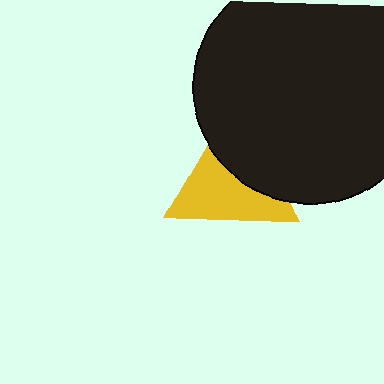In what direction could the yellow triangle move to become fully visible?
The yellow triangle could move toward the lower-left. That would shift it out from behind the black circle entirely.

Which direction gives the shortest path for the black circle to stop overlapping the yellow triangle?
Moving toward the upper-right gives the shortest separation.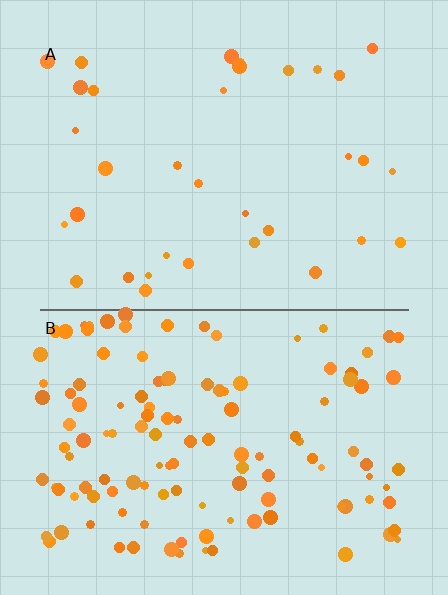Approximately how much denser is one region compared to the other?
Approximately 3.7× — region B over region A.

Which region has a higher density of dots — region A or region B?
B (the bottom).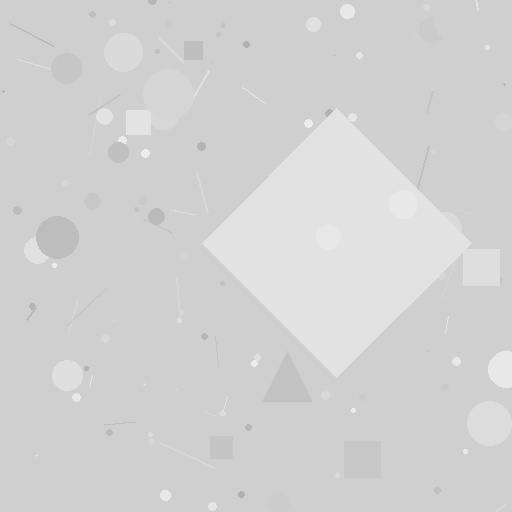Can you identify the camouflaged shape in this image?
The camouflaged shape is a diamond.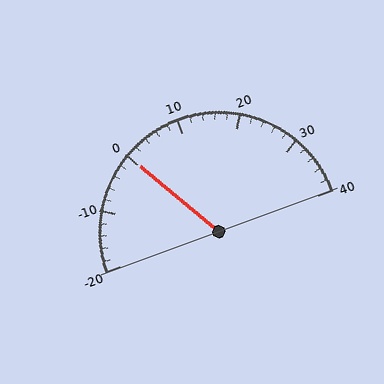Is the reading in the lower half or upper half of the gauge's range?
The reading is in the lower half of the range (-20 to 40).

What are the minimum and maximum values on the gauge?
The gauge ranges from -20 to 40.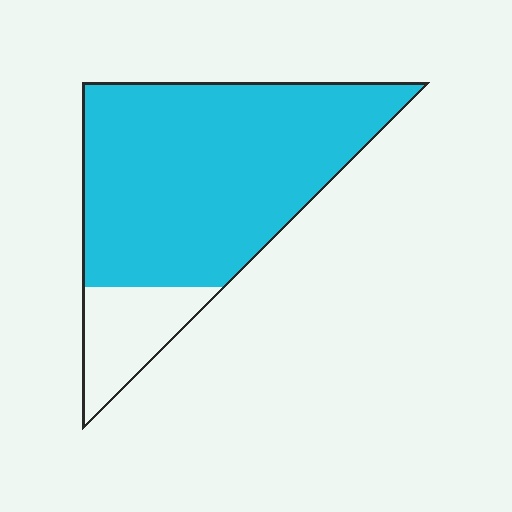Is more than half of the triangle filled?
Yes.